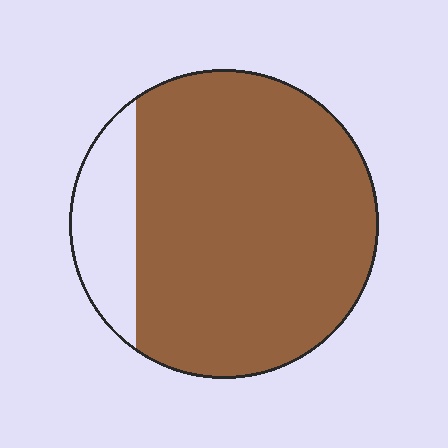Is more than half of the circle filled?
Yes.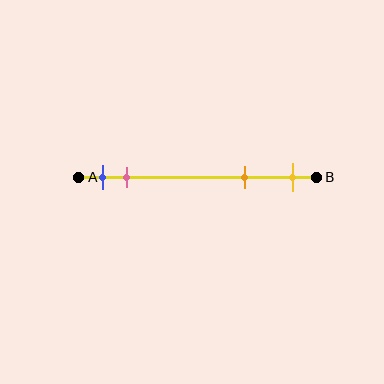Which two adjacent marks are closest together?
The blue and pink marks are the closest adjacent pair.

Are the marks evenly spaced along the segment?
No, the marks are not evenly spaced.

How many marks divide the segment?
There are 4 marks dividing the segment.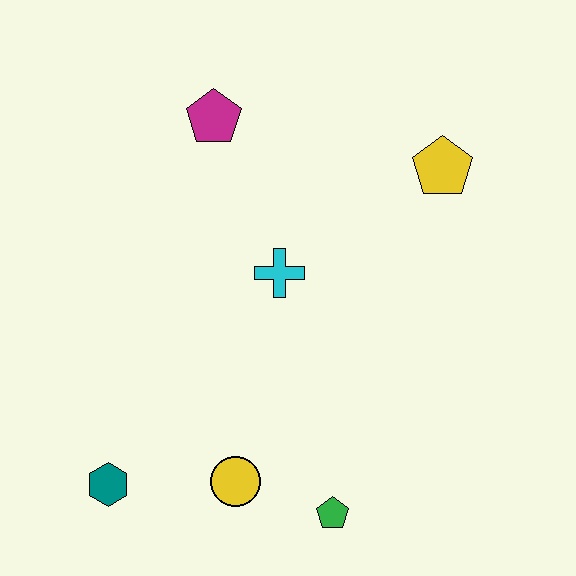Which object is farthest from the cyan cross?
The teal hexagon is farthest from the cyan cross.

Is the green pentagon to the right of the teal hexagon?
Yes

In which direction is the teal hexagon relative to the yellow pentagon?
The teal hexagon is to the left of the yellow pentagon.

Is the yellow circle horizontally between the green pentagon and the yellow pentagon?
No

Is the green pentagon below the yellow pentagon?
Yes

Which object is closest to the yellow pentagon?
The cyan cross is closest to the yellow pentagon.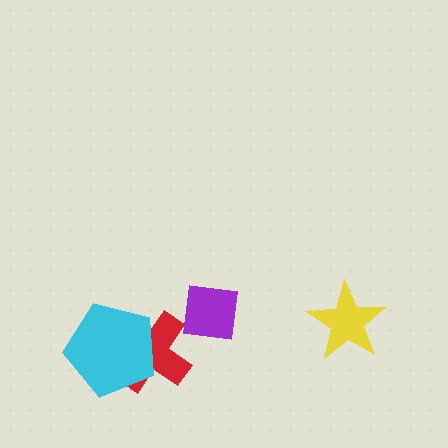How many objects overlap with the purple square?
0 objects overlap with the purple square.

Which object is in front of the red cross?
The cyan pentagon is in front of the red cross.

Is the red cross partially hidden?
Yes, it is partially covered by another shape.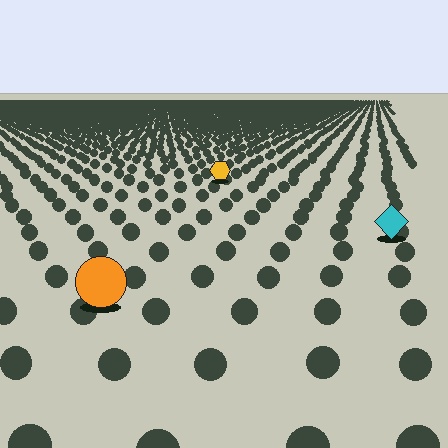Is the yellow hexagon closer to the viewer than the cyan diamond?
No. The cyan diamond is closer — you can tell from the texture gradient: the ground texture is coarser near it.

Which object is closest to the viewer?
The orange circle is closest. The texture marks near it are larger and more spread out.